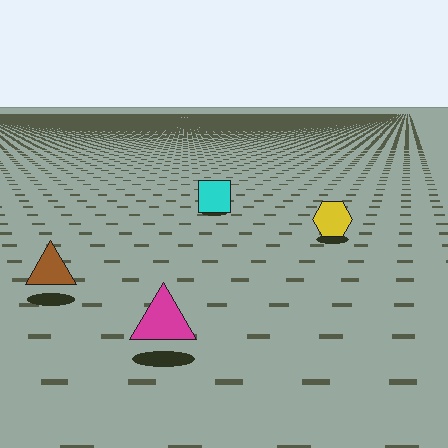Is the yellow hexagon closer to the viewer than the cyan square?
Yes. The yellow hexagon is closer — you can tell from the texture gradient: the ground texture is coarser near it.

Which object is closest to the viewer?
The magenta triangle is closest. The texture marks near it are larger and more spread out.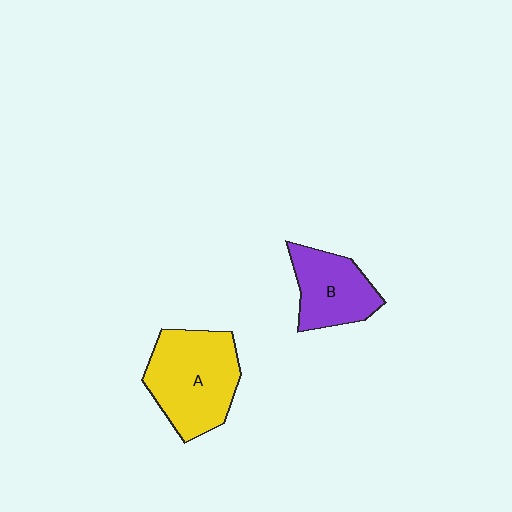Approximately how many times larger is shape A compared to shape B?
Approximately 1.5 times.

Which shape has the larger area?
Shape A (yellow).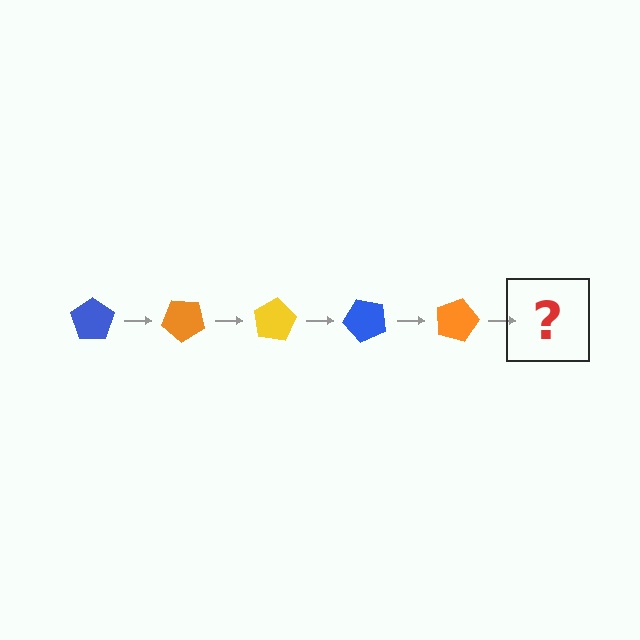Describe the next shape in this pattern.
It should be a yellow pentagon, rotated 200 degrees from the start.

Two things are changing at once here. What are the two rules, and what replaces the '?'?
The two rules are that it rotates 40 degrees each step and the color cycles through blue, orange, and yellow. The '?' should be a yellow pentagon, rotated 200 degrees from the start.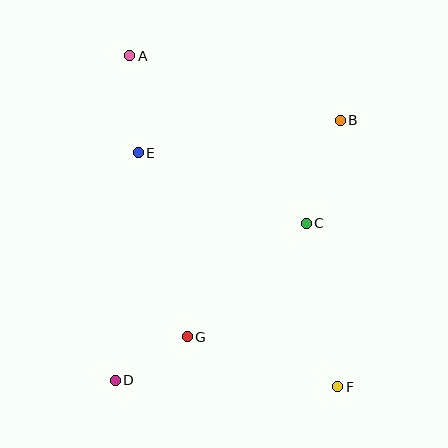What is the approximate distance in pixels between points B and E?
The distance between B and E is approximately 204 pixels.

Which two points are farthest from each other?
Points A and F are farthest from each other.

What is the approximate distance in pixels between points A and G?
The distance between A and G is approximately 287 pixels.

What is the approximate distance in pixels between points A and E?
The distance between A and E is approximately 97 pixels.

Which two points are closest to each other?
Points D and G are closest to each other.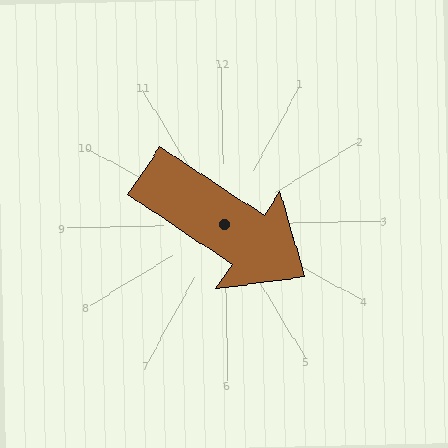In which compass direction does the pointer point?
Southeast.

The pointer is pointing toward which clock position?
Roughly 4 o'clock.